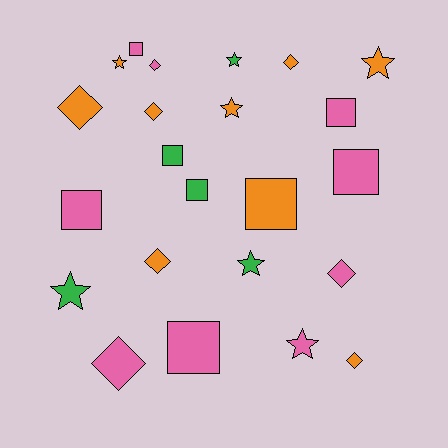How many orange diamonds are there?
There are 5 orange diamonds.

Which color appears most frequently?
Orange, with 9 objects.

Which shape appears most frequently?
Diamond, with 8 objects.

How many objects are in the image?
There are 23 objects.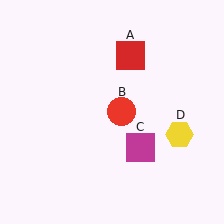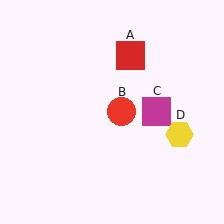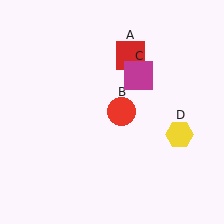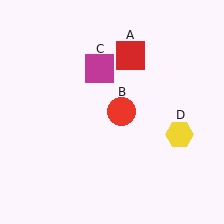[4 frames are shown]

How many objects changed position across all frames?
1 object changed position: magenta square (object C).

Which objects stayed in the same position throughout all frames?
Red square (object A) and red circle (object B) and yellow hexagon (object D) remained stationary.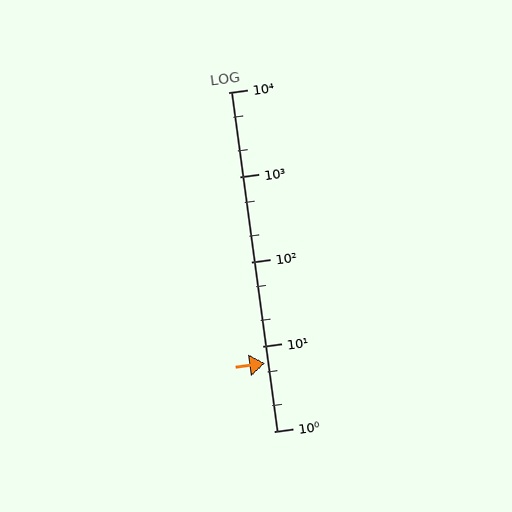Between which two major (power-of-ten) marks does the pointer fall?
The pointer is between 1 and 10.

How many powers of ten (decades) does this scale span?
The scale spans 4 decades, from 1 to 10000.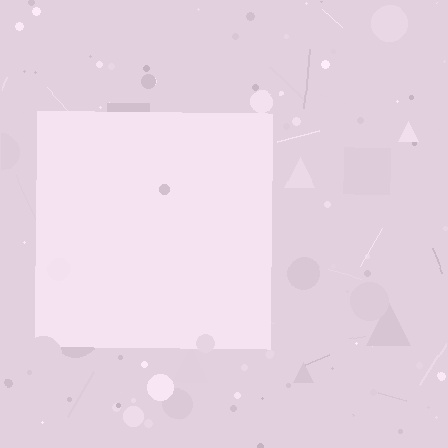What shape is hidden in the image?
A square is hidden in the image.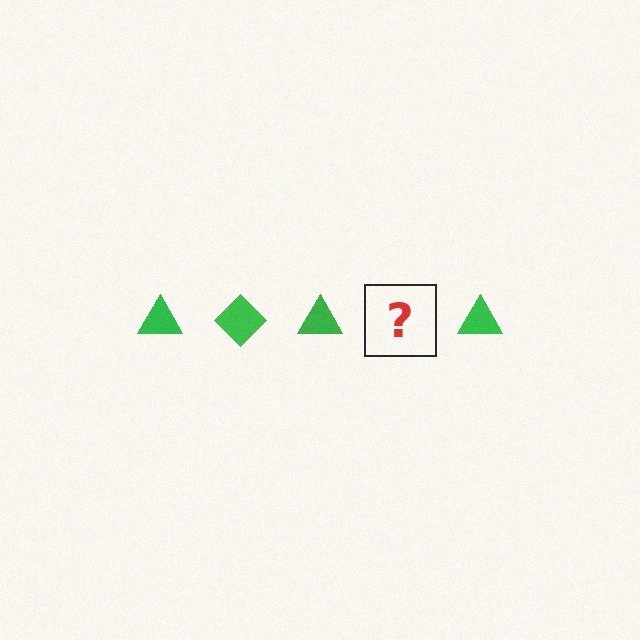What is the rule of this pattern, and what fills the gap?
The rule is that the pattern cycles through triangle, diamond shapes in green. The gap should be filled with a green diamond.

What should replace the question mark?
The question mark should be replaced with a green diamond.